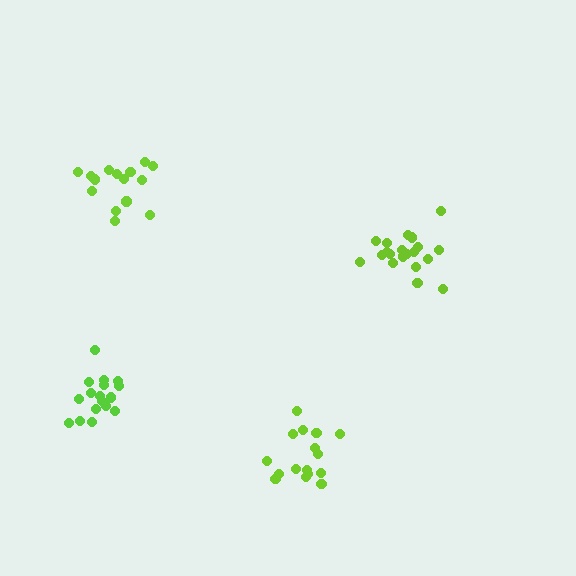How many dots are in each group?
Group 1: 18 dots, Group 2: 15 dots, Group 3: 20 dots, Group 4: 16 dots (69 total).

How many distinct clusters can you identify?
There are 4 distinct clusters.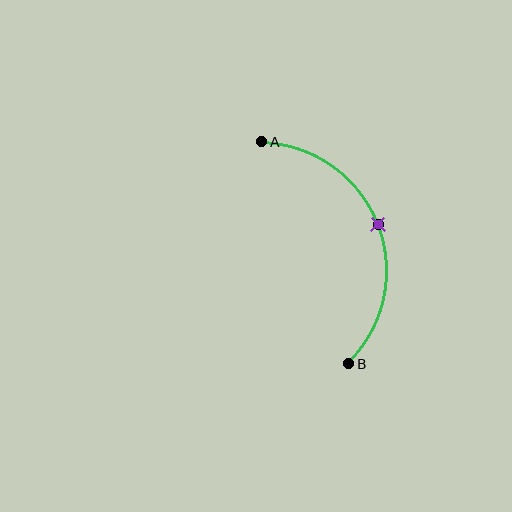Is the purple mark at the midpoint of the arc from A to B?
Yes. The purple mark lies on the arc at equal arc-length from both A and B — it is the arc midpoint.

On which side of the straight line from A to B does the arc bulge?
The arc bulges to the right of the straight line connecting A and B.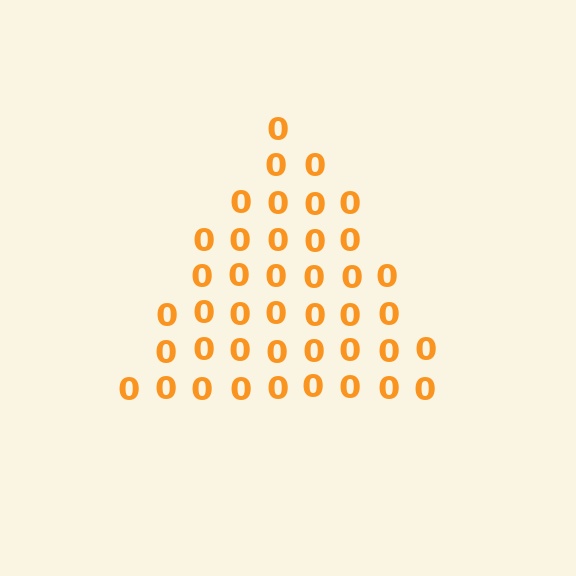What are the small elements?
The small elements are digit 0's.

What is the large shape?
The large shape is a triangle.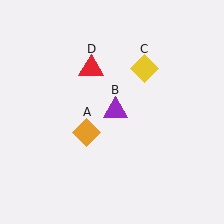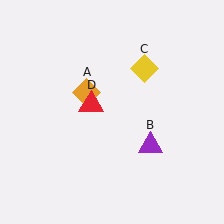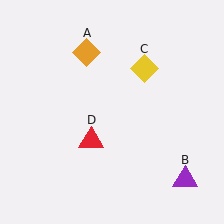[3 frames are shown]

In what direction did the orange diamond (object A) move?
The orange diamond (object A) moved up.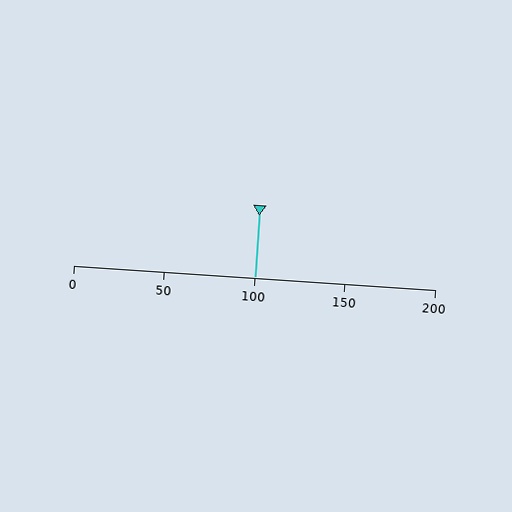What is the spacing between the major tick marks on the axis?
The major ticks are spaced 50 apart.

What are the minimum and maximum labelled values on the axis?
The axis runs from 0 to 200.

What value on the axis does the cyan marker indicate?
The marker indicates approximately 100.